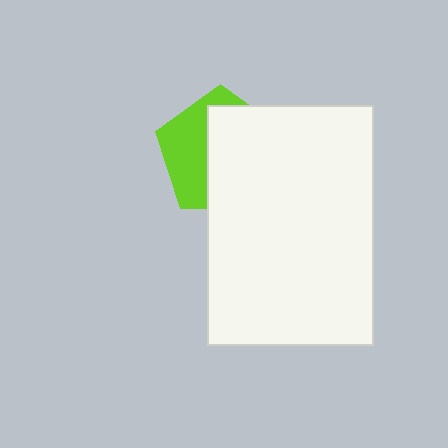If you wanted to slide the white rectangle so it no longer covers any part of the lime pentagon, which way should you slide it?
Slide it right — that is the most direct way to separate the two shapes.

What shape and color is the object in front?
The object in front is a white rectangle.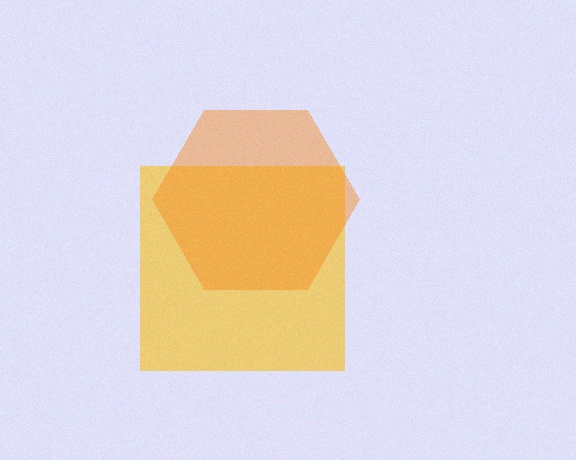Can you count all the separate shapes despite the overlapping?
Yes, there are 2 separate shapes.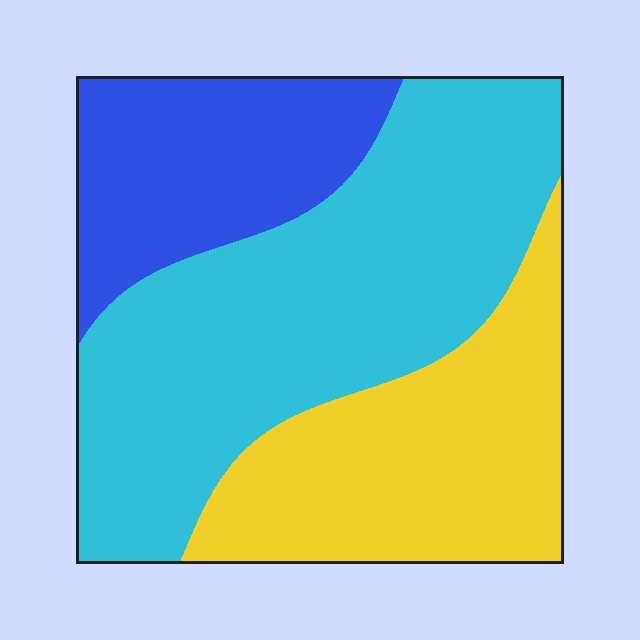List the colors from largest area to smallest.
From largest to smallest: cyan, yellow, blue.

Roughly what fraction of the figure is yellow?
Yellow covers about 30% of the figure.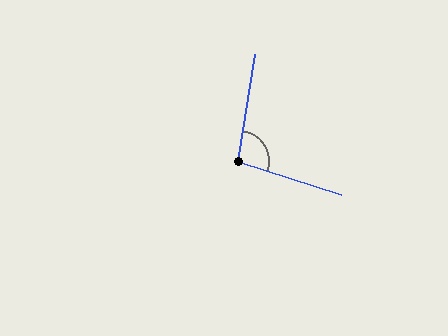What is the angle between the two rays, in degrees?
Approximately 99 degrees.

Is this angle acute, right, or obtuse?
It is obtuse.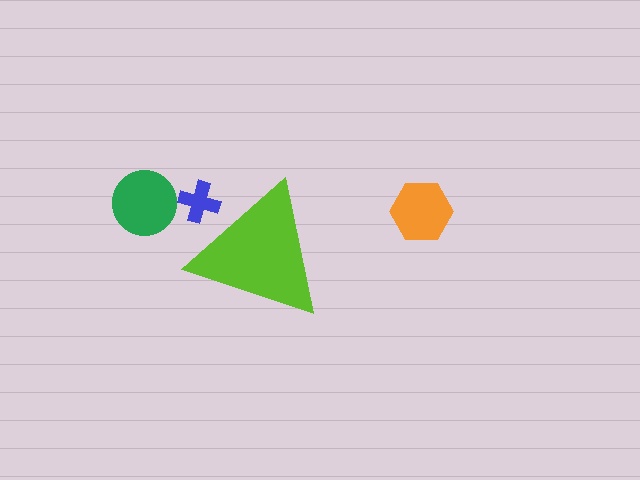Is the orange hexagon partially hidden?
No, the orange hexagon is fully visible.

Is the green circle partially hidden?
No, the green circle is fully visible.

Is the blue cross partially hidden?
Yes, the blue cross is partially hidden behind the lime triangle.